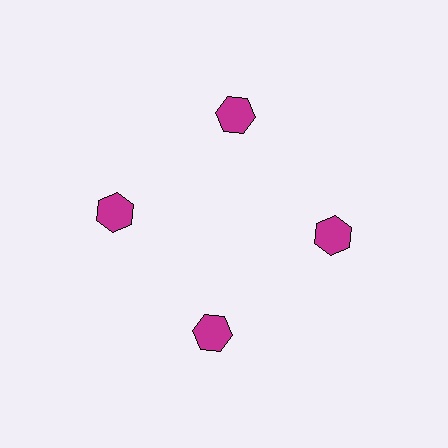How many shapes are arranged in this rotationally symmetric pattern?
There are 4 shapes, arranged in 4 groups of 1.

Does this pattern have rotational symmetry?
Yes, this pattern has 4-fold rotational symmetry. It looks the same after rotating 90 degrees around the center.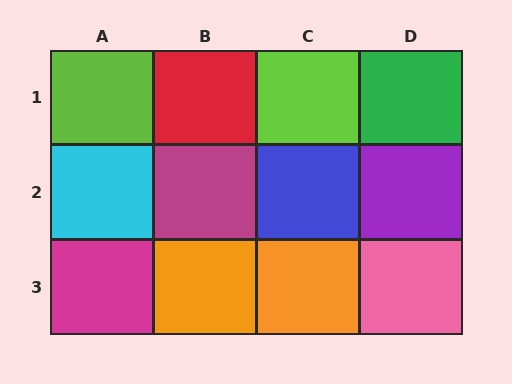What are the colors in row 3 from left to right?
Magenta, orange, orange, pink.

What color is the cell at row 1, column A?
Lime.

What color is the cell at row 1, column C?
Lime.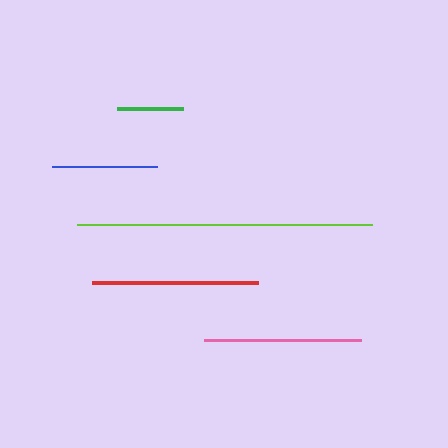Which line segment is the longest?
The lime line is the longest at approximately 296 pixels.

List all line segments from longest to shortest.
From longest to shortest: lime, red, pink, blue, green.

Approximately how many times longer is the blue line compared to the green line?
The blue line is approximately 1.6 times the length of the green line.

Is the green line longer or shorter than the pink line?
The pink line is longer than the green line.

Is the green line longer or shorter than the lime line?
The lime line is longer than the green line.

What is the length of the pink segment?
The pink segment is approximately 157 pixels long.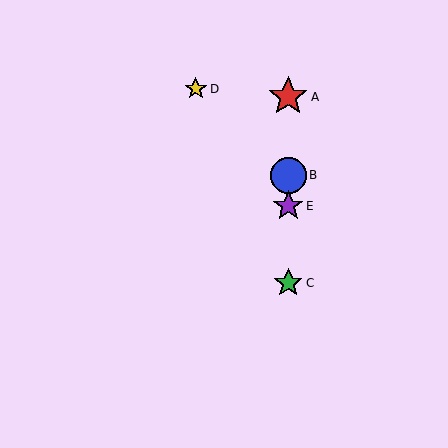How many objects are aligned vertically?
4 objects (A, B, C, E) are aligned vertically.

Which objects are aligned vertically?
Objects A, B, C, E are aligned vertically.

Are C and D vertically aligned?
No, C is at x≈288 and D is at x≈196.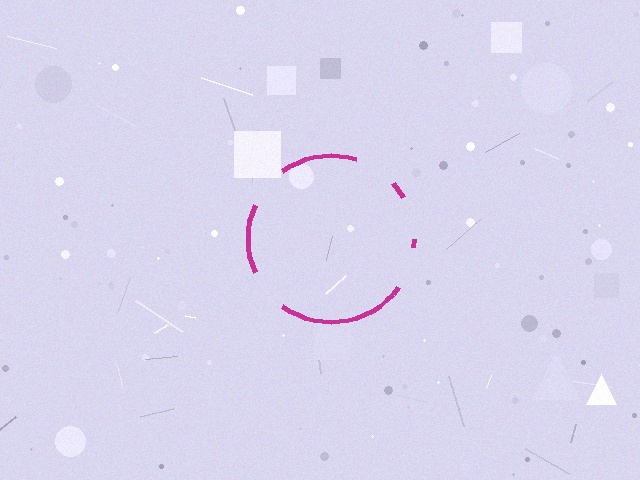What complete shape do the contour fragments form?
The contour fragments form a circle.